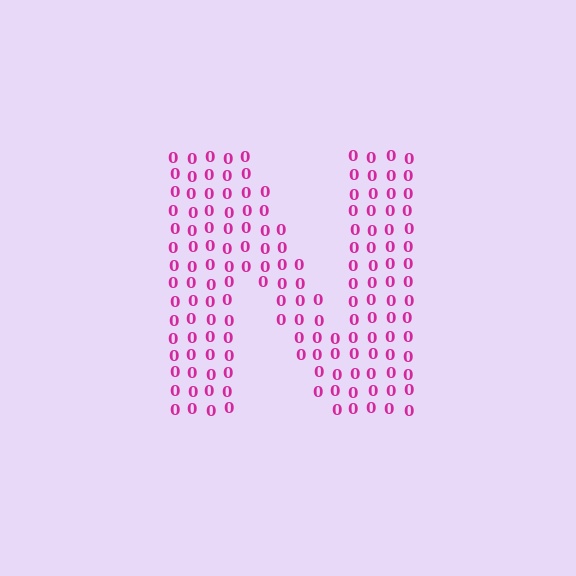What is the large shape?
The large shape is the letter N.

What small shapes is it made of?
It is made of small digit 0's.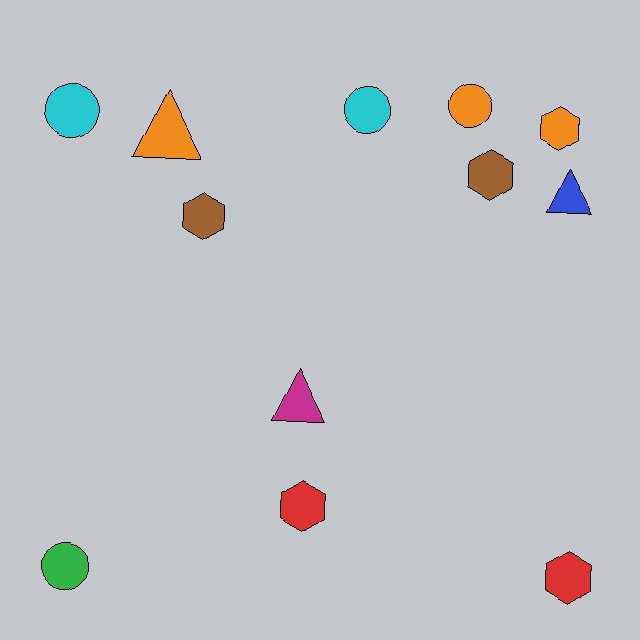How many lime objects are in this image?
There are no lime objects.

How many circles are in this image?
There are 4 circles.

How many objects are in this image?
There are 12 objects.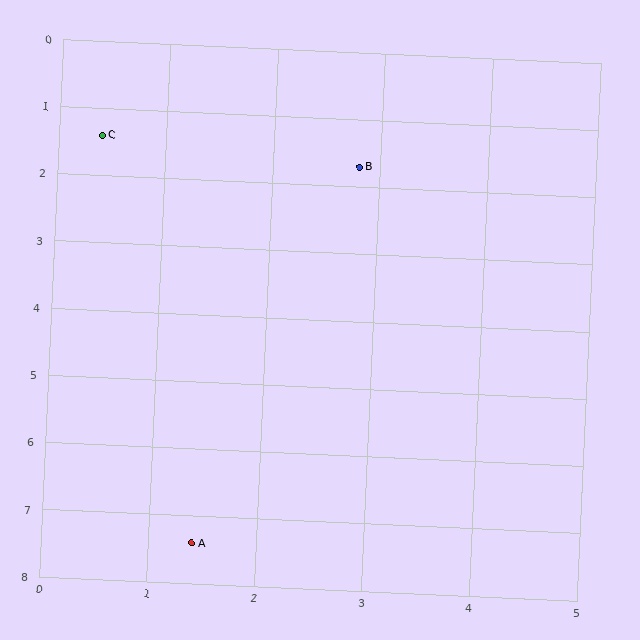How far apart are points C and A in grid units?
Points C and A are about 6.1 grid units apart.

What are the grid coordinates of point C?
Point C is at approximately (0.4, 1.4).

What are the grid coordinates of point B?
Point B is at approximately (2.8, 1.7).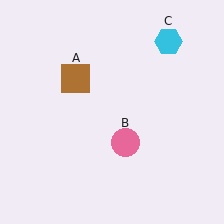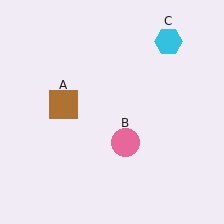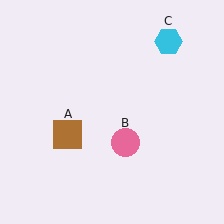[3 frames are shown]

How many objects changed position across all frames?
1 object changed position: brown square (object A).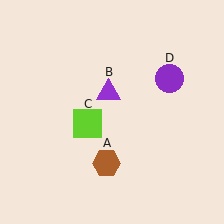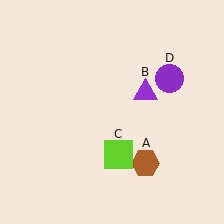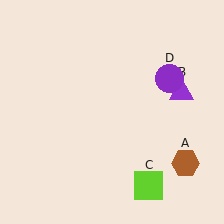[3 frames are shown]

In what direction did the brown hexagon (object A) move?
The brown hexagon (object A) moved right.